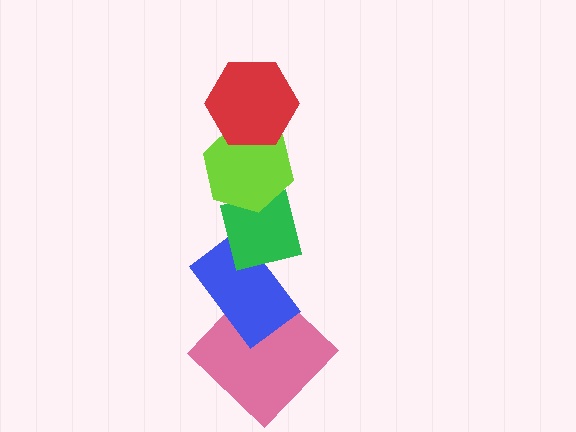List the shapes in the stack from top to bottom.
From top to bottom: the red hexagon, the lime hexagon, the green square, the blue rectangle, the pink diamond.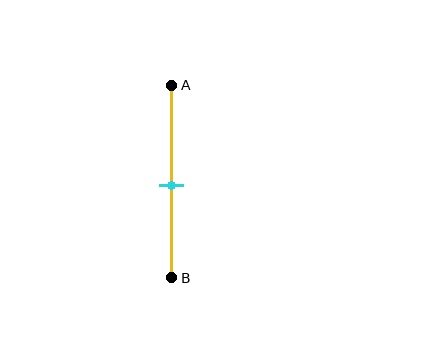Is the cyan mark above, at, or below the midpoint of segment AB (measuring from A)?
The cyan mark is approximately at the midpoint of segment AB.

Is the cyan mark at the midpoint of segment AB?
Yes, the mark is approximately at the midpoint.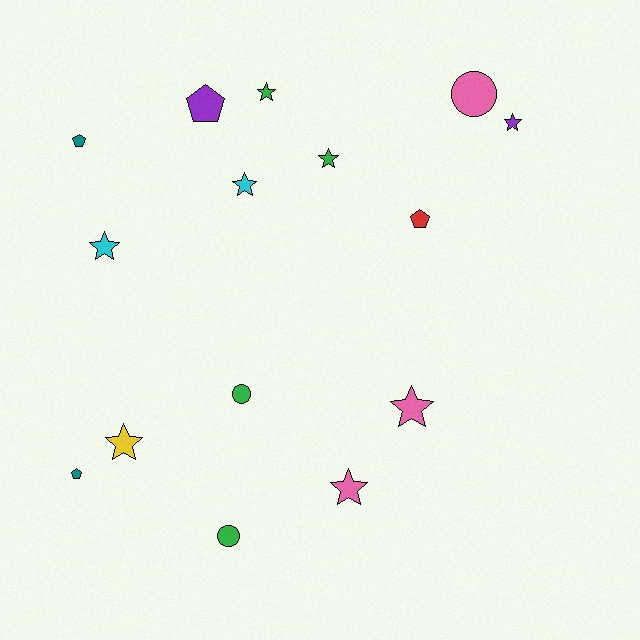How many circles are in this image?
There are 3 circles.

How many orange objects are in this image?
There are no orange objects.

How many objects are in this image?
There are 15 objects.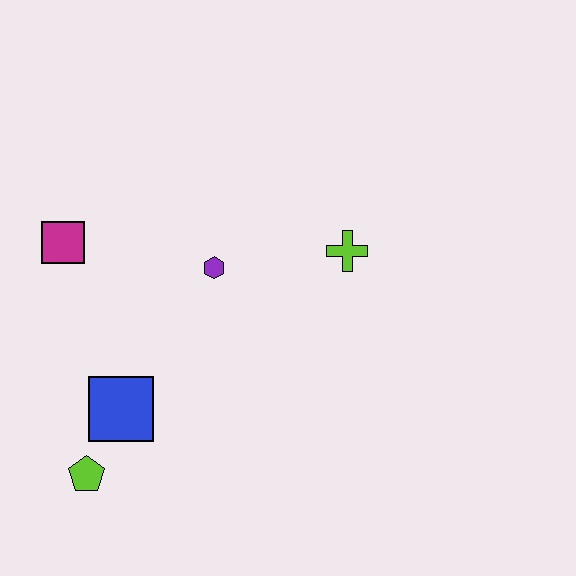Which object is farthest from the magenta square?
The lime cross is farthest from the magenta square.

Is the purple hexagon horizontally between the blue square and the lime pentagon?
No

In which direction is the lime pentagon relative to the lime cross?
The lime pentagon is to the left of the lime cross.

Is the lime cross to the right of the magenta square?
Yes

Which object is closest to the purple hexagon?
The lime cross is closest to the purple hexagon.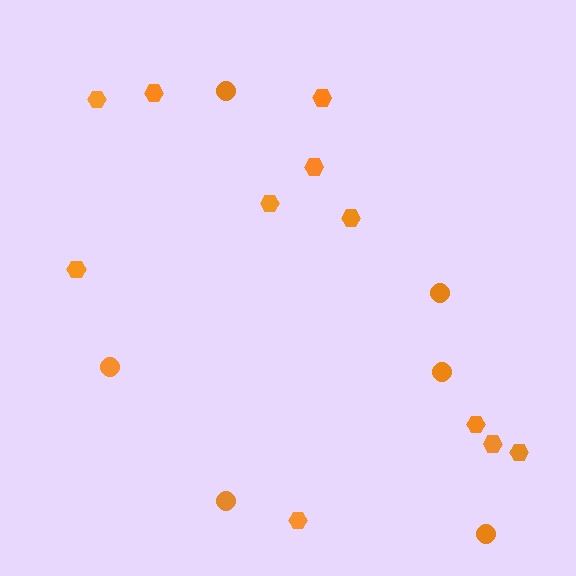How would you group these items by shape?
There are 2 groups: one group of circles (6) and one group of hexagons (11).